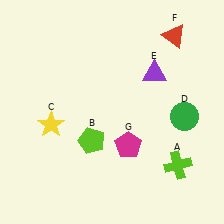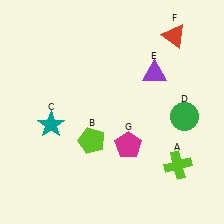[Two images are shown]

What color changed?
The star (C) changed from yellow in Image 1 to teal in Image 2.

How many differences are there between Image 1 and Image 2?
There is 1 difference between the two images.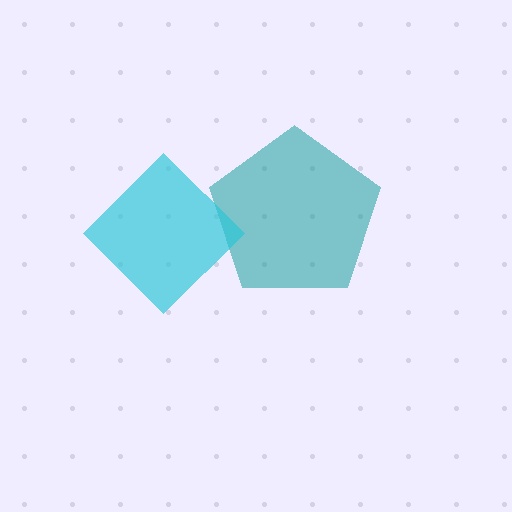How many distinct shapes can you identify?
There are 2 distinct shapes: a teal pentagon, a cyan diamond.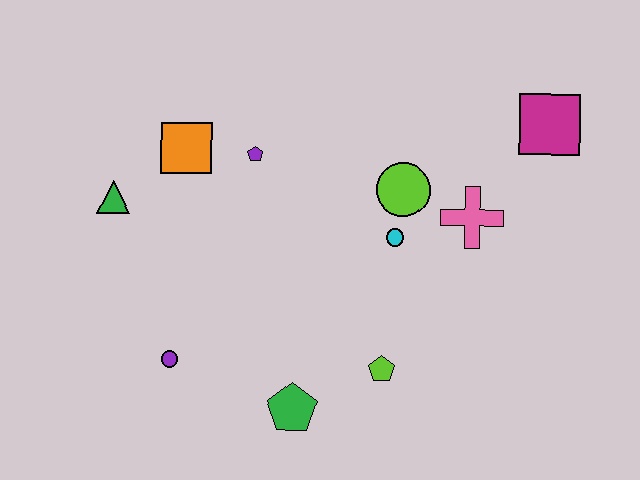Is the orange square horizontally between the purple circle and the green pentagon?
Yes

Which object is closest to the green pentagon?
The lime pentagon is closest to the green pentagon.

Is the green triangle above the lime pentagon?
Yes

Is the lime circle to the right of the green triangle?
Yes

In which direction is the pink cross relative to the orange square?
The pink cross is to the right of the orange square.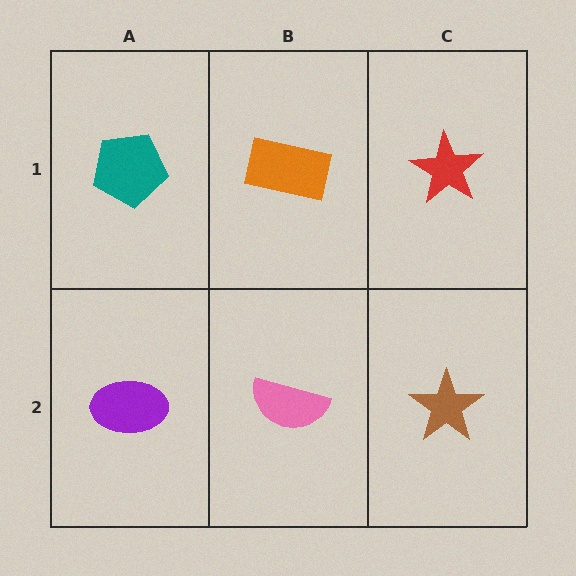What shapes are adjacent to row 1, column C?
A brown star (row 2, column C), an orange rectangle (row 1, column B).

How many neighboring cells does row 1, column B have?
3.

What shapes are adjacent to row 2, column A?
A teal pentagon (row 1, column A), a pink semicircle (row 2, column B).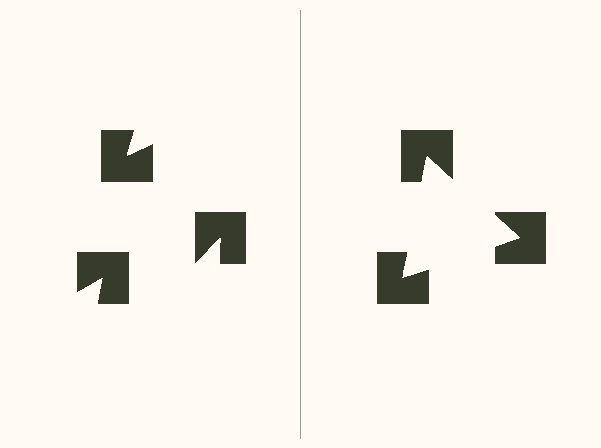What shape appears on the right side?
An illusory triangle.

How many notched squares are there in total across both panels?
6 — 3 on each side.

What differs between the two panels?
The notched squares are positioned identically on both sides; only the wedge orientations differ. On the right they align to a triangle; on the left they are misaligned.